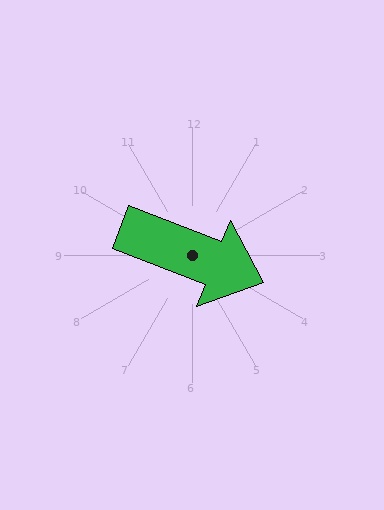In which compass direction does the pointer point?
East.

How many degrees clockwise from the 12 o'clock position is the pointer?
Approximately 111 degrees.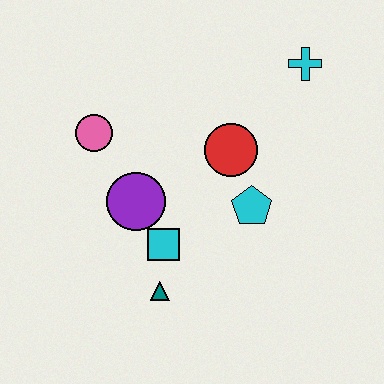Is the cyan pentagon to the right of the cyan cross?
No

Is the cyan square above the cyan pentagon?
No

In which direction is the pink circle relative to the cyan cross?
The pink circle is to the left of the cyan cross.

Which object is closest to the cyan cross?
The red circle is closest to the cyan cross.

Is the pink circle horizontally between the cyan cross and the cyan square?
No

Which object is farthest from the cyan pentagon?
The pink circle is farthest from the cyan pentagon.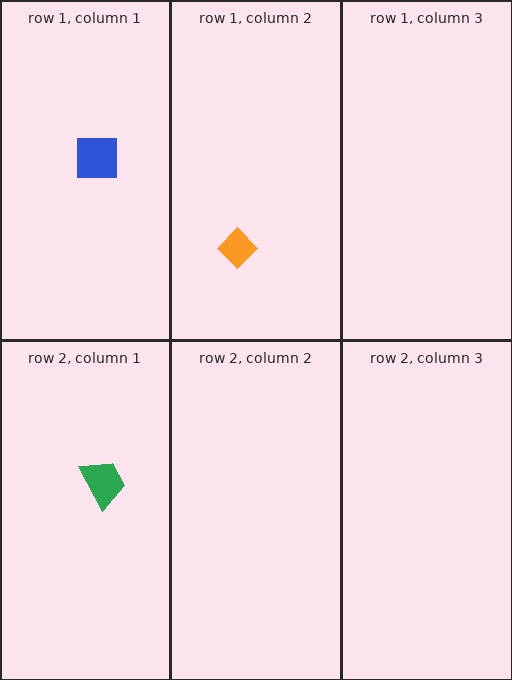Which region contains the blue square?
The row 1, column 1 region.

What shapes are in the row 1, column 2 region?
The orange diamond.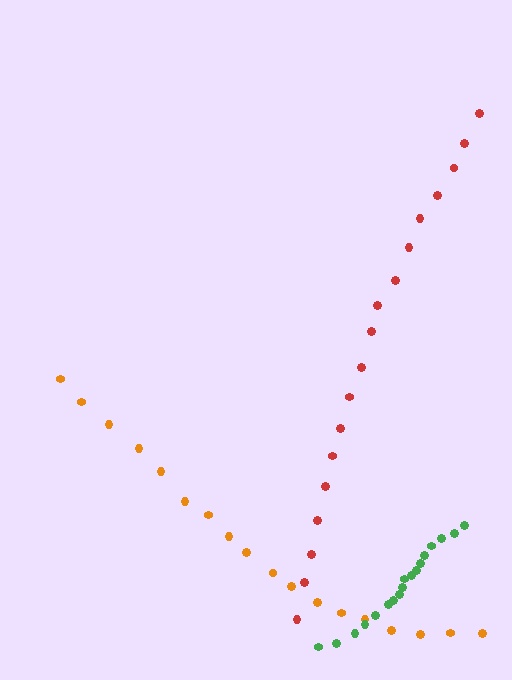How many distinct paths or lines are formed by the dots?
There are 3 distinct paths.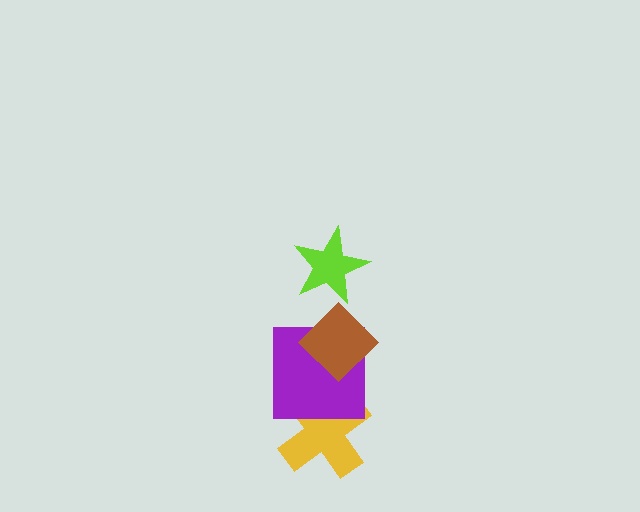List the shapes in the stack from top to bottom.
From top to bottom: the lime star, the brown diamond, the purple square, the yellow cross.